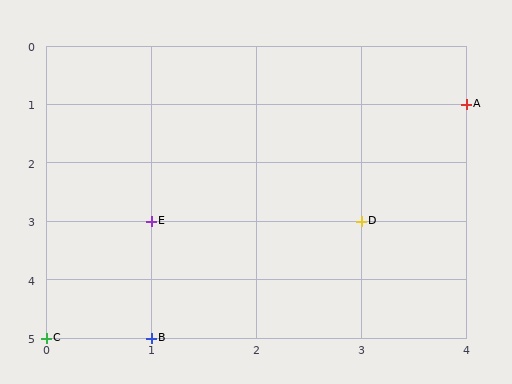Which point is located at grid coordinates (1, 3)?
Point E is at (1, 3).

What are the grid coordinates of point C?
Point C is at grid coordinates (0, 5).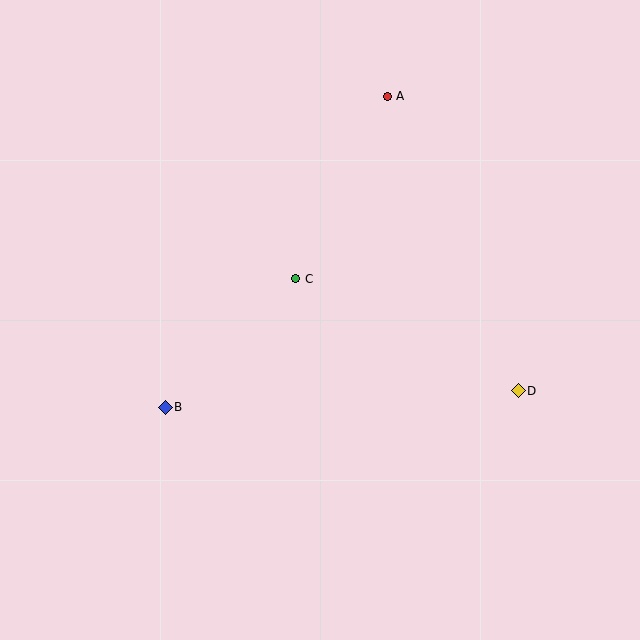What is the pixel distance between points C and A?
The distance between C and A is 204 pixels.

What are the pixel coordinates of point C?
Point C is at (296, 279).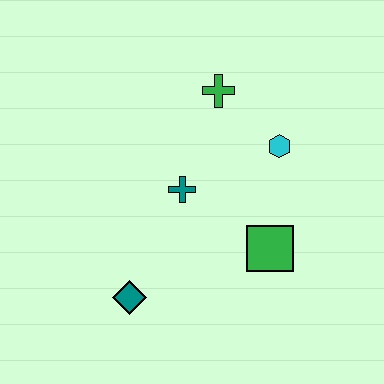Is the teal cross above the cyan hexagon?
No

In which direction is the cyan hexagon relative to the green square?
The cyan hexagon is above the green square.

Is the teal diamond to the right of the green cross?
No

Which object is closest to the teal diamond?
The teal cross is closest to the teal diamond.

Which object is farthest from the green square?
The green cross is farthest from the green square.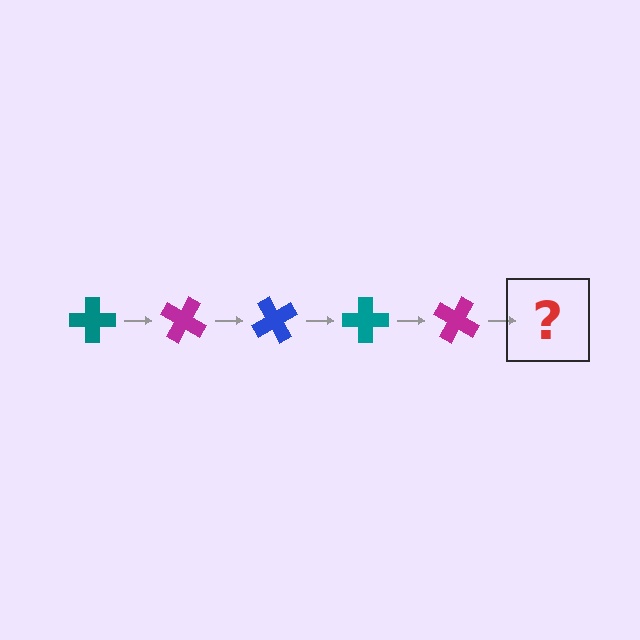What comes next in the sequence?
The next element should be a blue cross, rotated 150 degrees from the start.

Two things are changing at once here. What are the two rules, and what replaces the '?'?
The two rules are that it rotates 30 degrees each step and the color cycles through teal, magenta, and blue. The '?' should be a blue cross, rotated 150 degrees from the start.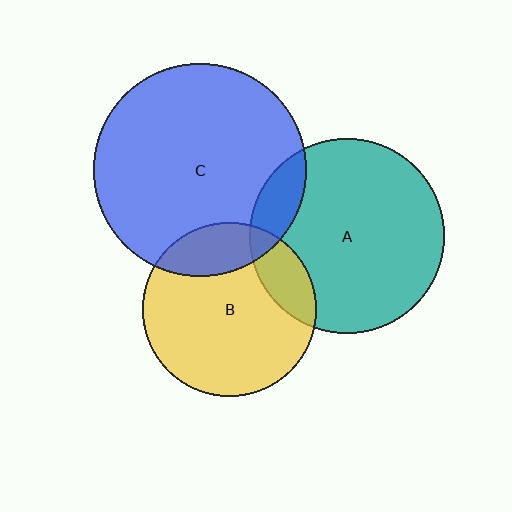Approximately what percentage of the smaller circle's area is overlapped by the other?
Approximately 15%.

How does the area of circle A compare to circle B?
Approximately 1.3 times.